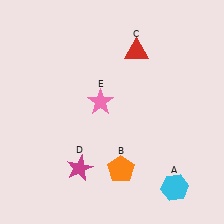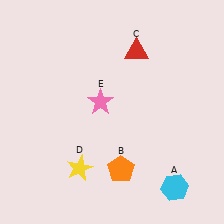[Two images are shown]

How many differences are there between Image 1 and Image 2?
There is 1 difference between the two images.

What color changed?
The star (D) changed from magenta in Image 1 to yellow in Image 2.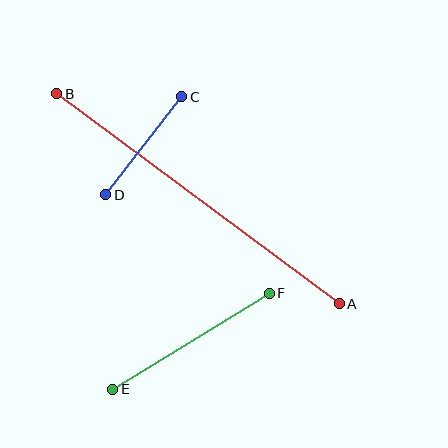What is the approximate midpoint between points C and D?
The midpoint is at approximately (144, 146) pixels.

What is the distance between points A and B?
The distance is approximately 352 pixels.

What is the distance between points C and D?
The distance is approximately 124 pixels.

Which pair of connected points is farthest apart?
Points A and B are farthest apart.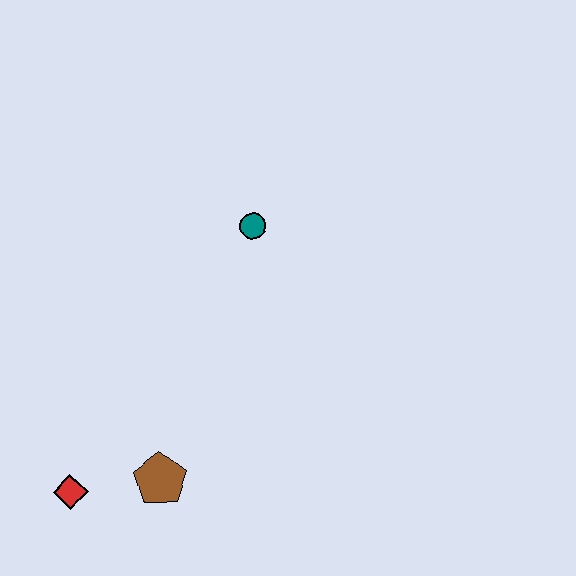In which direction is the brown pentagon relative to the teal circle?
The brown pentagon is below the teal circle.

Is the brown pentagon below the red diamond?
No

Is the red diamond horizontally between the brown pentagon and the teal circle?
No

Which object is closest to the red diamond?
The brown pentagon is closest to the red diamond.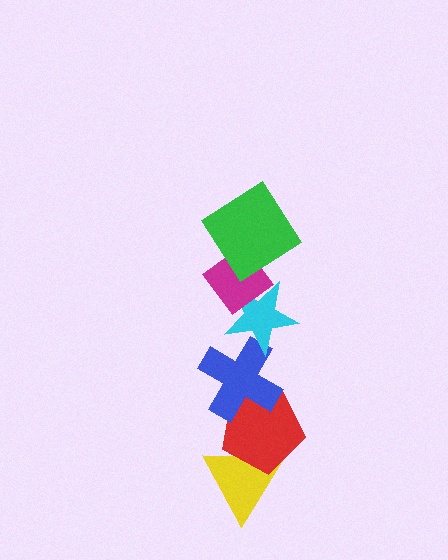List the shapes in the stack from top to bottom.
From top to bottom: the green diamond, the magenta diamond, the cyan star, the blue cross, the red pentagon, the yellow triangle.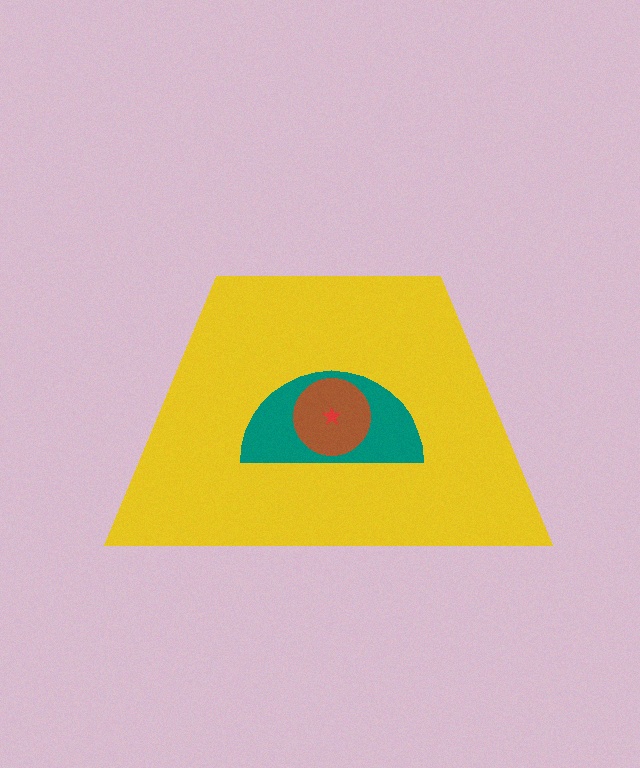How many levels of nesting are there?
4.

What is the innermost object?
The red star.